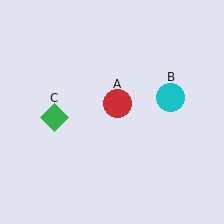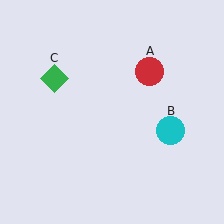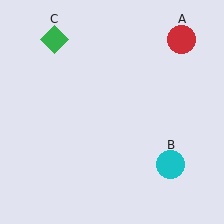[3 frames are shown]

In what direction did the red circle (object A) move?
The red circle (object A) moved up and to the right.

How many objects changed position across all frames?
3 objects changed position: red circle (object A), cyan circle (object B), green diamond (object C).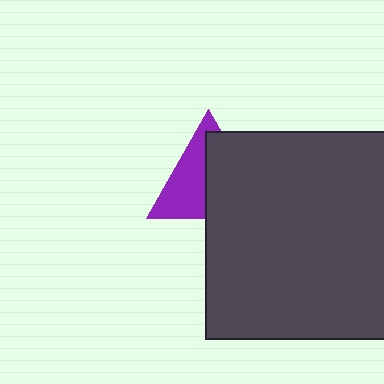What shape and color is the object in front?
The object in front is a dark gray rectangle.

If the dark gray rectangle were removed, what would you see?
You would see the complete purple triangle.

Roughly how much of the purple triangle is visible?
About half of it is visible (roughly 48%).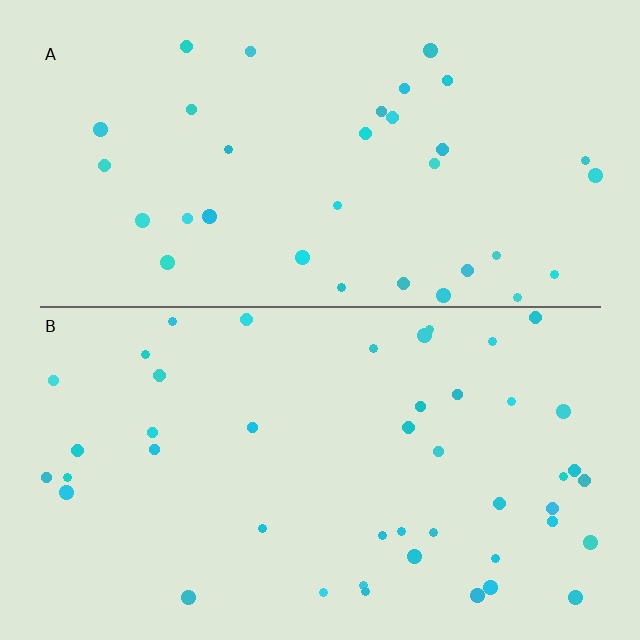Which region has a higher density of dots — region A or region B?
B (the bottom).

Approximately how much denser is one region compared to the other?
Approximately 1.3× — region B over region A.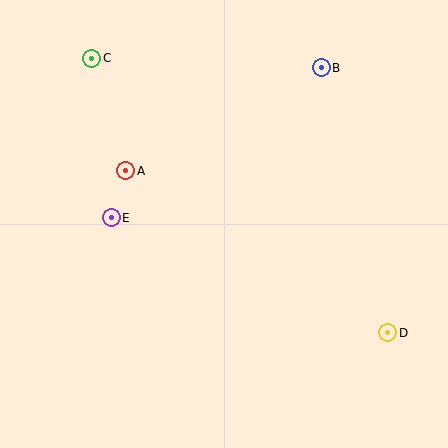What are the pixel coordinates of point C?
Point C is at (92, 58).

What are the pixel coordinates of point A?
Point A is at (126, 171).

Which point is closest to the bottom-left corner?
Point E is closest to the bottom-left corner.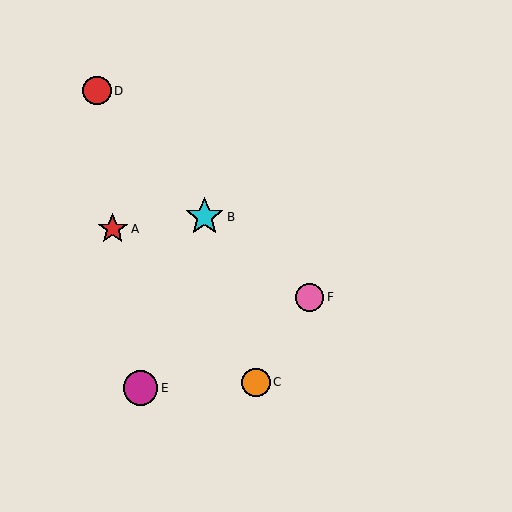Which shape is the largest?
The cyan star (labeled B) is the largest.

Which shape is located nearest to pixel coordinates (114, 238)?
The red star (labeled A) at (113, 229) is nearest to that location.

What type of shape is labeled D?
Shape D is a red circle.